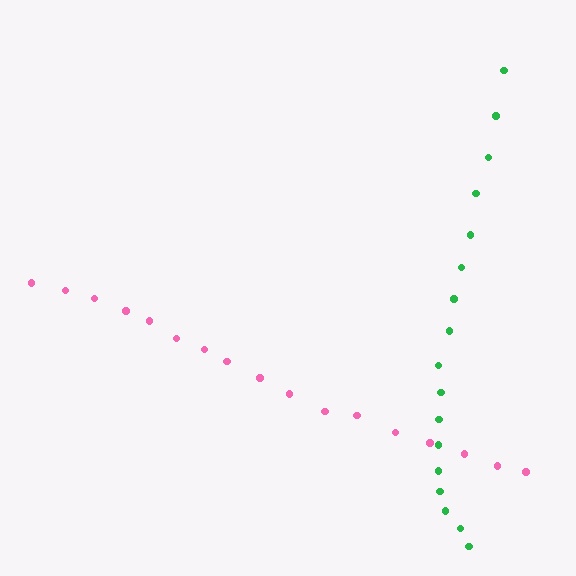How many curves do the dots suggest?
There are 2 distinct paths.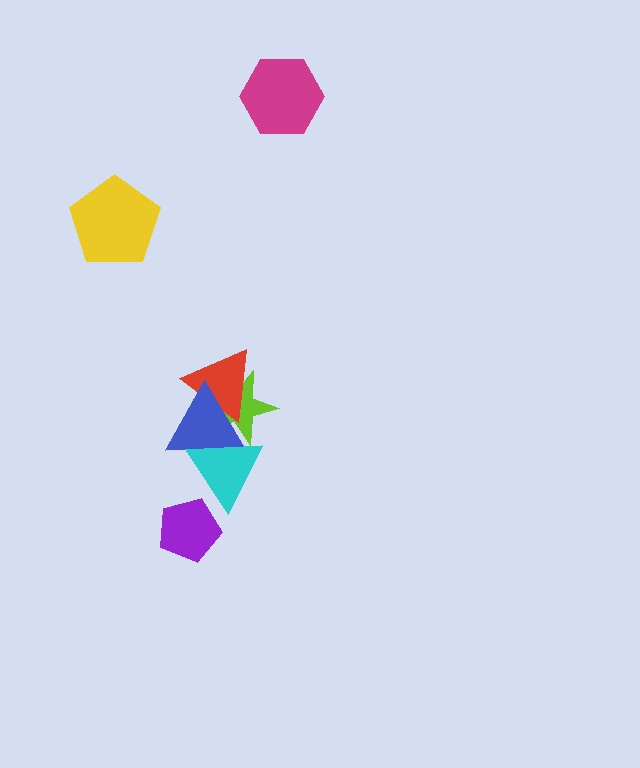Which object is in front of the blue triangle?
The cyan triangle is in front of the blue triangle.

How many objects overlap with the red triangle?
2 objects overlap with the red triangle.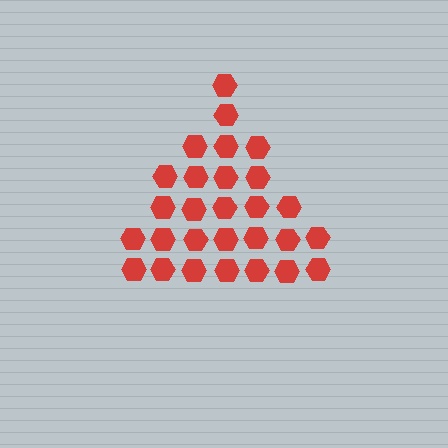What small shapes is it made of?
It is made of small hexagons.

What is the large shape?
The large shape is a triangle.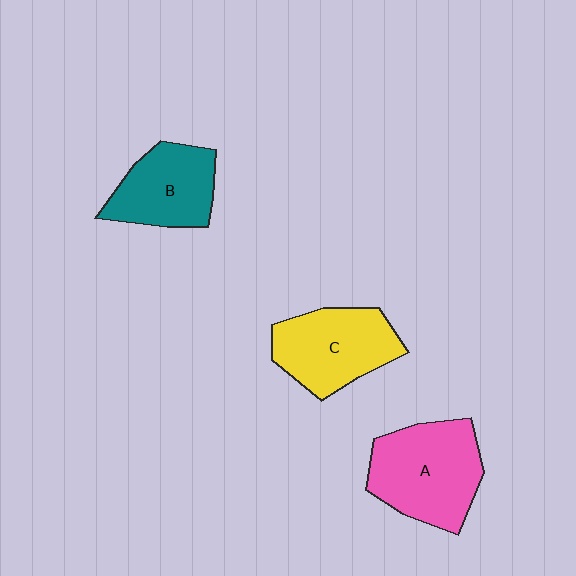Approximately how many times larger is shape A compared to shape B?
Approximately 1.3 times.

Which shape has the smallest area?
Shape B (teal).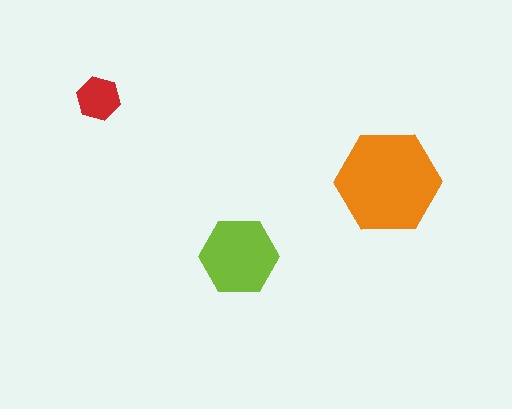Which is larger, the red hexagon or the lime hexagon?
The lime one.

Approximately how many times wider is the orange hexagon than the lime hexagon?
About 1.5 times wider.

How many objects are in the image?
There are 3 objects in the image.